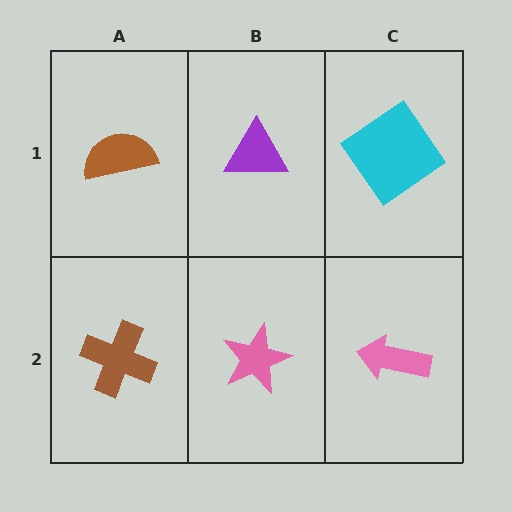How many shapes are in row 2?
3 shapes.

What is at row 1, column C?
A cyan diamond.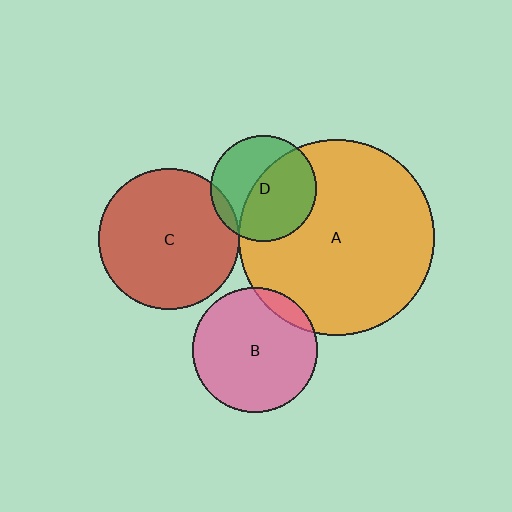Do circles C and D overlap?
Yes.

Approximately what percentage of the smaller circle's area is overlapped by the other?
Approximately 10%.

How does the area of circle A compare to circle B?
Approximately 2.5 times.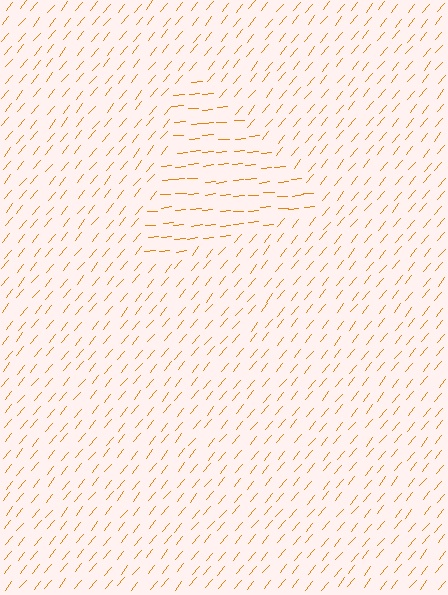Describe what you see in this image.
The image is filled with small orange line segments. A triangle region in the image has lines oriented differently from the surrounding lines, creating a visible texture boundary.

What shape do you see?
I see a triangle.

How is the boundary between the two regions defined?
The boundary is defined purely by a change in line orientation (approximately 45 degrees difference). All lines are the same color and thickness.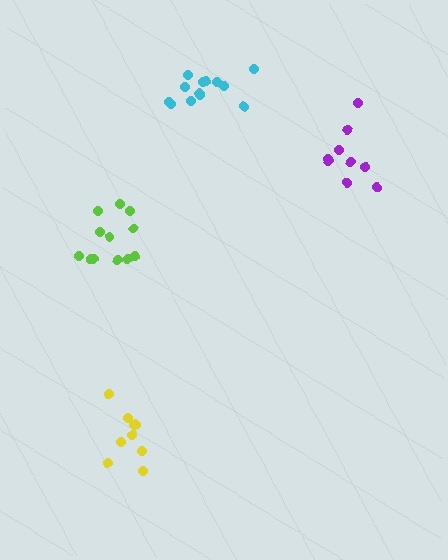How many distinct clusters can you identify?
There are 4 distinct clusters.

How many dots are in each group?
Group 1: 9 dots, Group 2: 12 dots, Group 3: 9 dots, Group 4: 13 dots (43 total).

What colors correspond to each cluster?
The clusters are colored: yellow, lime, purple, cyan.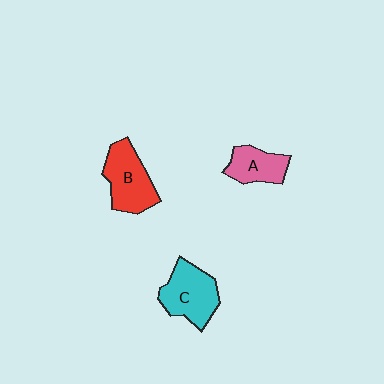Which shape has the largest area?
Shape C (cyan).